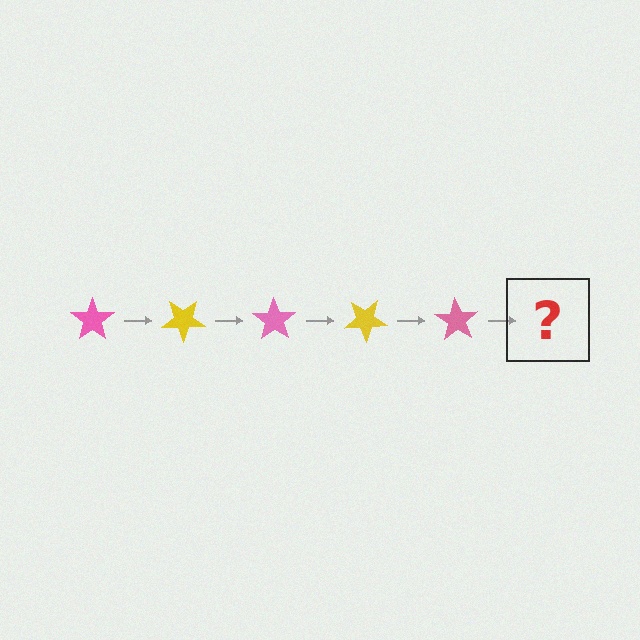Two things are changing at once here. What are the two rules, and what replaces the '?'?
The two rules are that it rotates 35 degrees each step and the color cycles through pink and yellow. The '?' should be a yellow star, rotated 175 degrees from the start.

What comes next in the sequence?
The next element should be a yellow star, rotated 175 degrees from the start.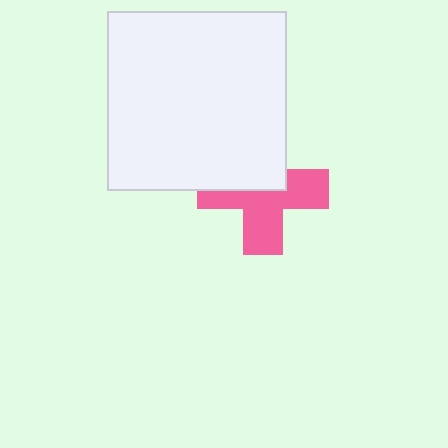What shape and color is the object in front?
The object in front is a white square.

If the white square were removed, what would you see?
You would see the complete pink cross.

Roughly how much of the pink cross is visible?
About half of it is visible (roughly 57%).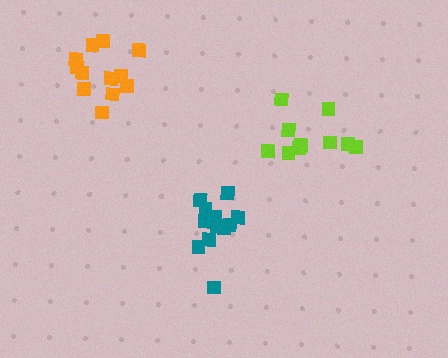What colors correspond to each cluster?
The clusters are colored: teal, lime, orange.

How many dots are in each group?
Group 1: 12 dots, Group 2: 10 dots, Group 3: 12 dots (34 total).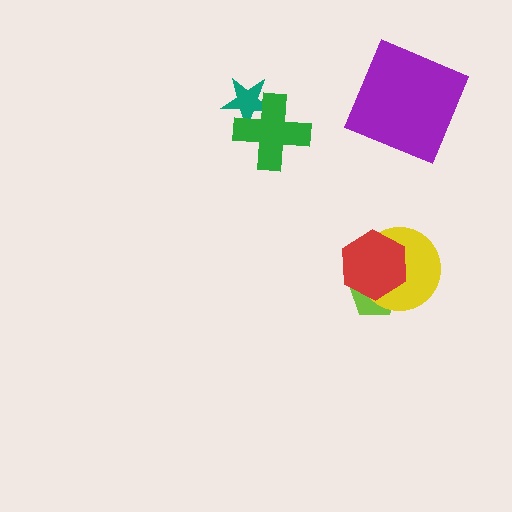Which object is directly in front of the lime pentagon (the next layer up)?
The yellow circle is directly in front of the lime pentagon.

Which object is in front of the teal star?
The green cross is in front of the teal star.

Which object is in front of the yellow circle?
The red hexagon is in front of the yellow circle.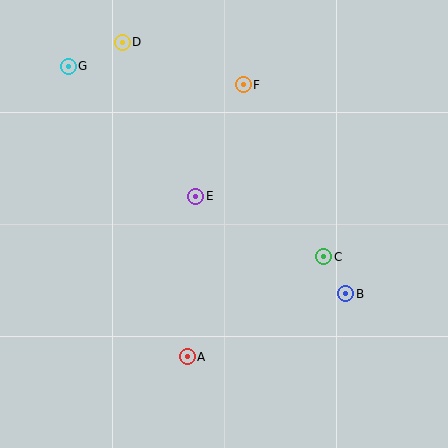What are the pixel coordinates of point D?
Point D is at (122, 42).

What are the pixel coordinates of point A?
Point A is at (187, 357).